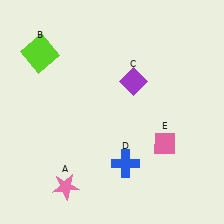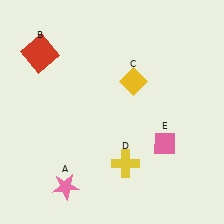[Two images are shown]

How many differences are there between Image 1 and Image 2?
There are 3 differences between the two images.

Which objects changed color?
B changed from lime to red. C changed from purple to yellow. D changed from blue to yellow.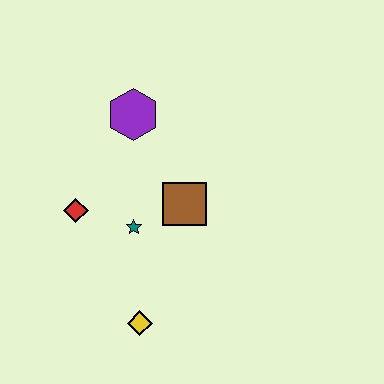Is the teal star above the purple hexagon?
No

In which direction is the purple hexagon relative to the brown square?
The purple hexagon is above the brown square.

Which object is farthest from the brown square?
The yellow diamond is farthest from the brown square.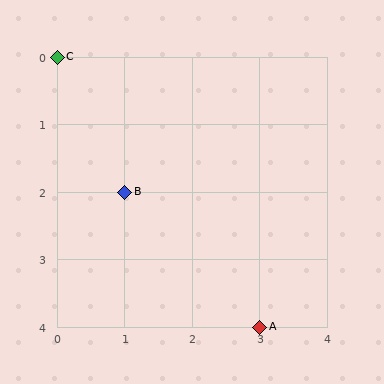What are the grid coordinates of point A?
Point A is at grid coordinates (3, 4).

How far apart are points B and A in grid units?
Points B and A are 2 columns and 2 rows apart (about 2.8 grid units diagonally).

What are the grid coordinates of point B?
Point B is at grid coordinates (1, 2).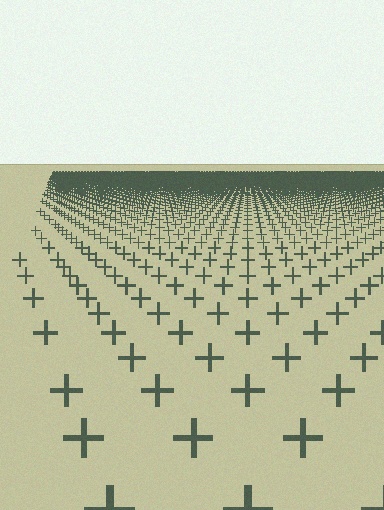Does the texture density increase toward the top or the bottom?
Density increases toward the top.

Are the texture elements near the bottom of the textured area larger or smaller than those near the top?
Larger. Near the bottom, elements are closer to the viewer and appear at a bigger on-screen size.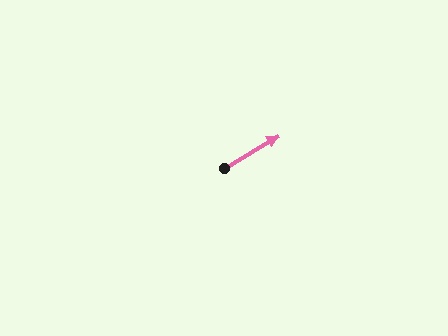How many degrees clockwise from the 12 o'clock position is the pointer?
Approximately 59 degrees.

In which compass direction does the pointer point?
Northeast.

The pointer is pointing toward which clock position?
Roughly 2 o'clock.